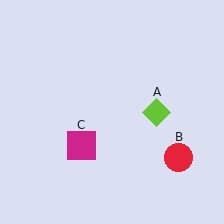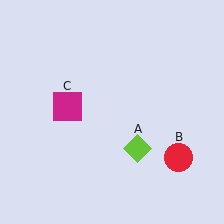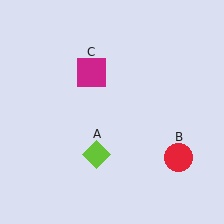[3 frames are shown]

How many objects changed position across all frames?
2 objects changed position: lime diamond (object A), magenta square (object C).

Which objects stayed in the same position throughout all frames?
Red circle (object B) remained stationary.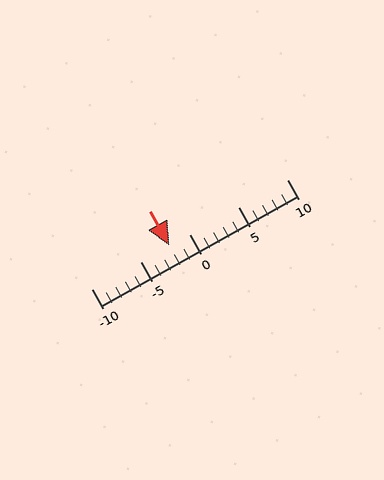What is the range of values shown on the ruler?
The ruler shows values from -10 to 10.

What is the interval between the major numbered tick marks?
The major tick marks are spaced 5 units apart.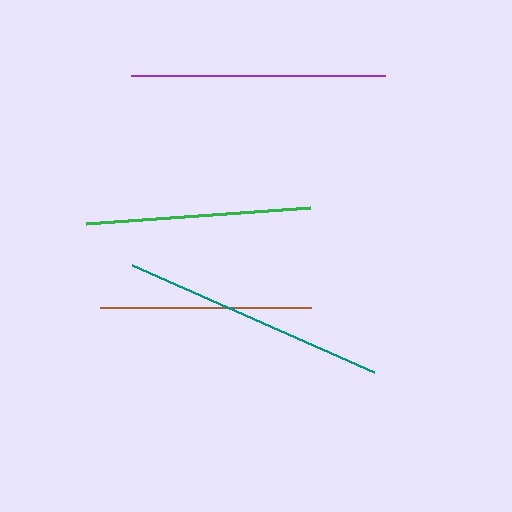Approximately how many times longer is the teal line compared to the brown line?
The teal line is approximately 1.3 times the length of the brown line.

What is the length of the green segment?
The green segment is approximately 225 pixels long.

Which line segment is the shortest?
The brown line is the shortest at approximately 211 pixels.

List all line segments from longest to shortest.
From longest to shortest: teal, purple, green, brown.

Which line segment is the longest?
The teal line is the longest at approximately 265 pixels.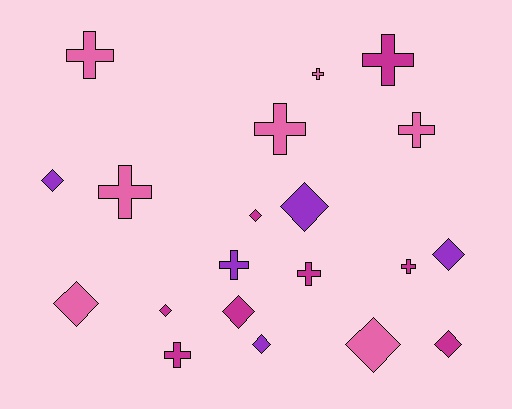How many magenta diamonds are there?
There are 4 magenta diamonds.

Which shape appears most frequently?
Cross, with 10 objects.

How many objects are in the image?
There are 20 objects.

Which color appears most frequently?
Magenta, with 8 objects.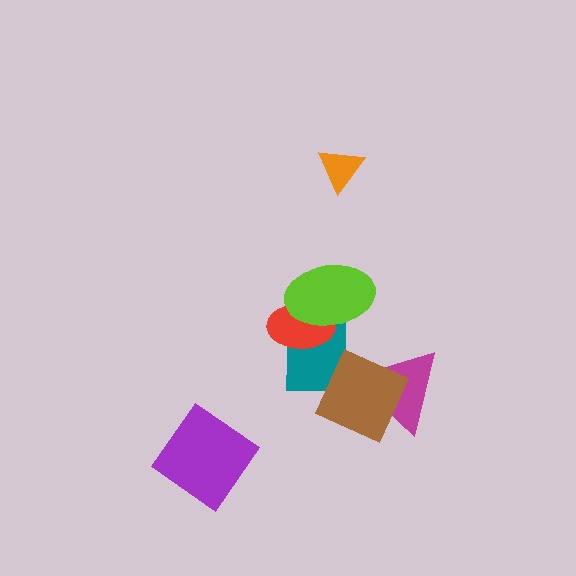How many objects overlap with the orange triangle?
0 objects overlap with the orange triangle.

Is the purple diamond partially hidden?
No, no other shape covers it.